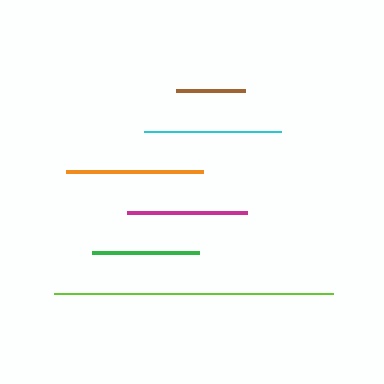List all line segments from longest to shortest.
From longest to shortest: lime, orange, cyan, magenta, green, brown.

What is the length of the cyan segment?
The cyan segment is approximately 136 pixels long.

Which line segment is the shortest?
The brown line is the shortest at approximately 69 pixels.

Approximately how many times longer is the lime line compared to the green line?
The lime line is approximately 2.6 times the length of the green line.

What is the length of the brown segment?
The brown segment is approximately 69 pixels long.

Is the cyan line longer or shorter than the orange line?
The orange line is longer than the cyan line.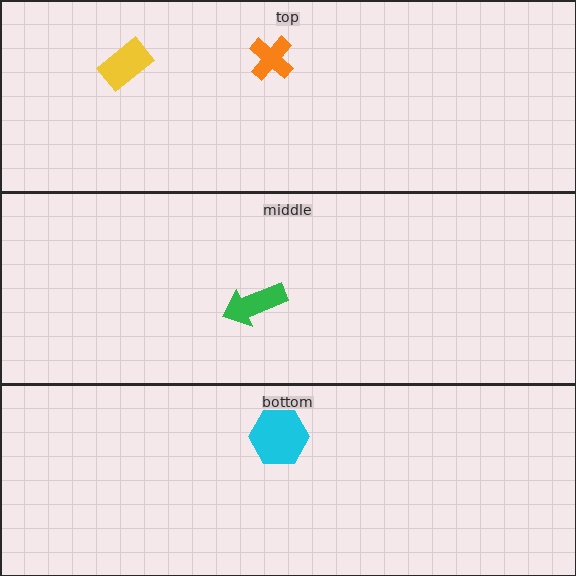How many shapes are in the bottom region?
1.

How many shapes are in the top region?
2.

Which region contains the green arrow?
The middle region.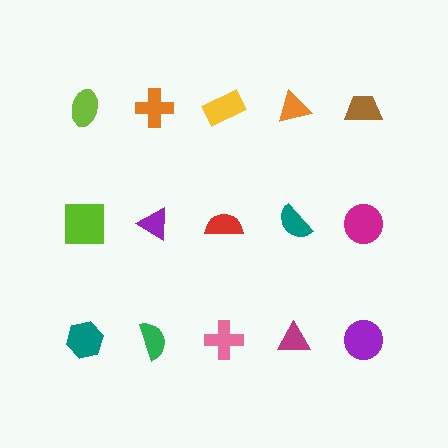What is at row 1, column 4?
An orange triangle.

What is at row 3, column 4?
A magenta triangle.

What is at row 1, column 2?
An orange cross.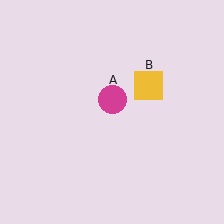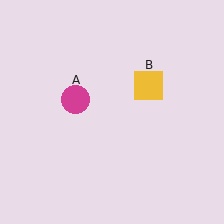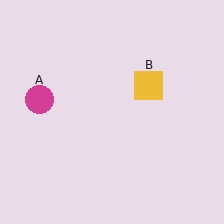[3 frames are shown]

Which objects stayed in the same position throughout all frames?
Yellow square (object B) remained stationary.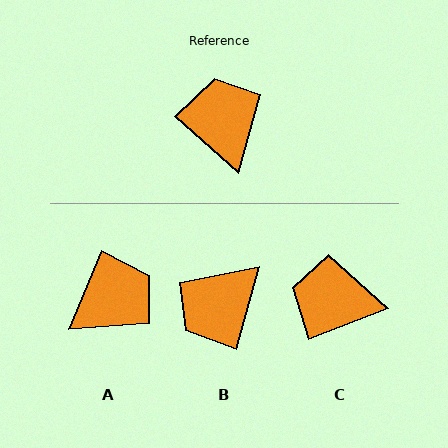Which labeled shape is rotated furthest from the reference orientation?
B, about 117 degrees away.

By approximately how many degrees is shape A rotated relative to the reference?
Approximately 70 degrees clockwise.